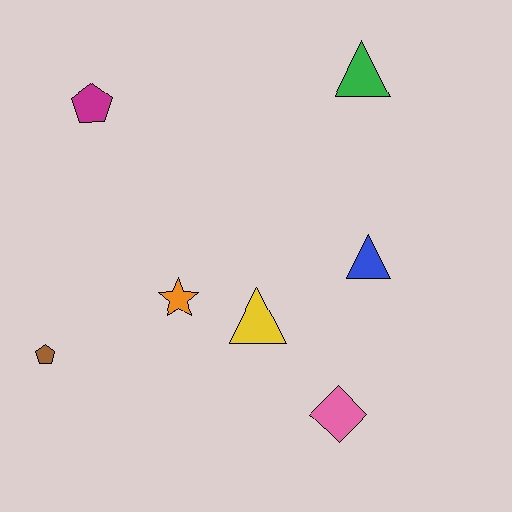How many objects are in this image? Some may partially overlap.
There are 7 objects.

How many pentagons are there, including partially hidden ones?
There are 2 pentagons.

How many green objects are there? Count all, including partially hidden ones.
There is 1 green object.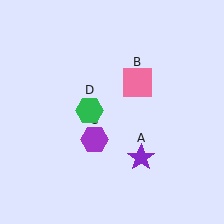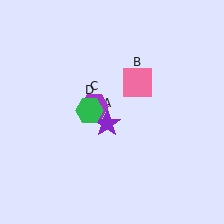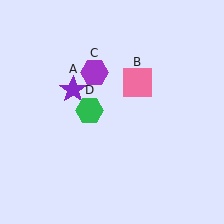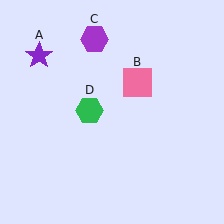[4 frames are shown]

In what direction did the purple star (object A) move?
The purple star (object A) moved up and to the left.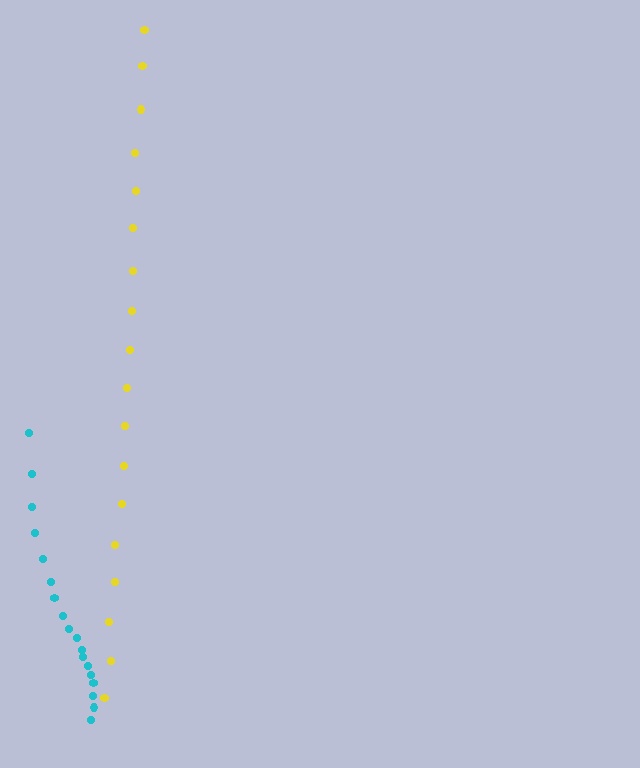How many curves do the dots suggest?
There are 2 distinct paths.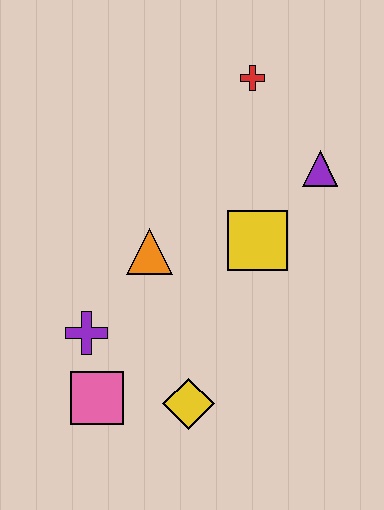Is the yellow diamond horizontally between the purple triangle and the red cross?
No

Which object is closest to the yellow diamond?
The pink square is closest to the yellow diamond.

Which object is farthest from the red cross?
The pink square is farthest from the red cross.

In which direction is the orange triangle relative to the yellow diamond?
The orange triangle is above the yellow diamond.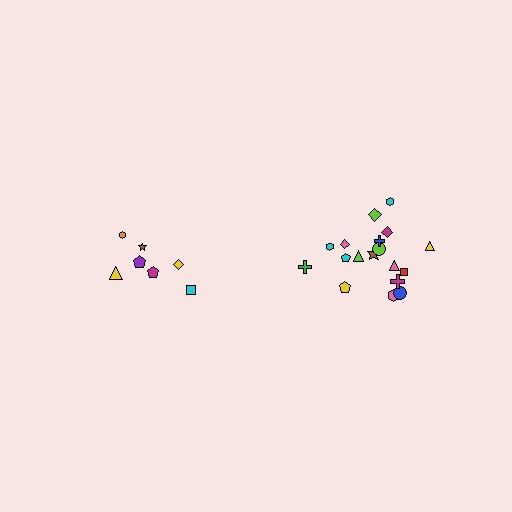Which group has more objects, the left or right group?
The right group.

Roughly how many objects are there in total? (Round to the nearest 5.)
Roughly 25 objects in total.